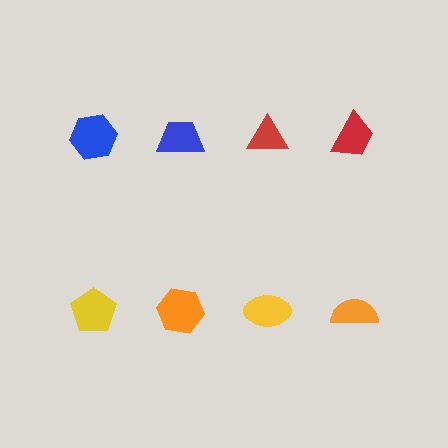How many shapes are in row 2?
4 shapes.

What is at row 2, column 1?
A yellow pentagon.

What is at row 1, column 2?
A blue trapezoid.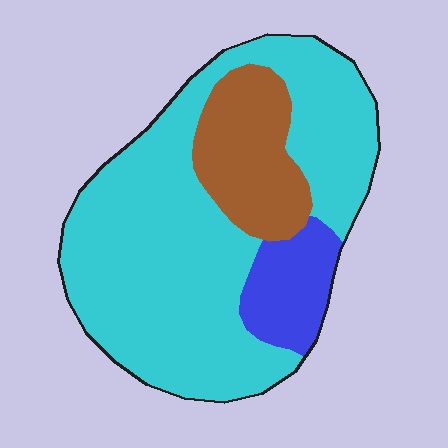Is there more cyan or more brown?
Cyan.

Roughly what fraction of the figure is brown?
Brown takes up between a sixth and a third of the figure.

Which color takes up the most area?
Cyan, at roughly 70%.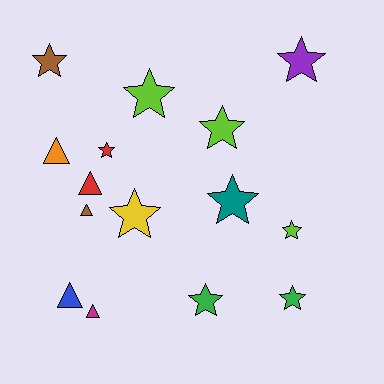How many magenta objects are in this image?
There is 1 magenta object.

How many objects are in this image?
There are 15 objects.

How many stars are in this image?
There are 10 stars.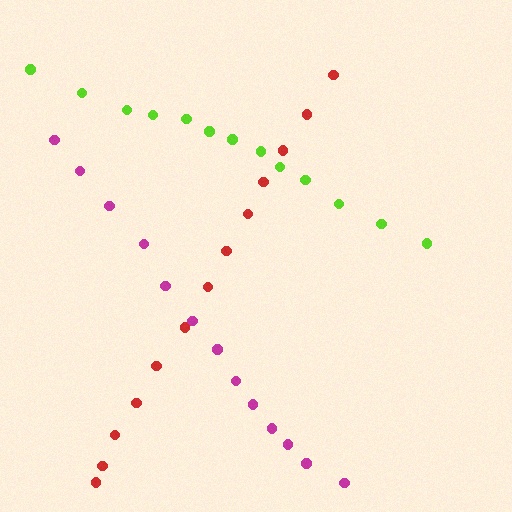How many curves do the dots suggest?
There are 3 distinct paths.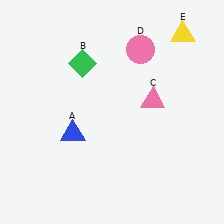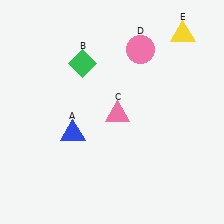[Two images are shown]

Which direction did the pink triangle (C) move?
The pink triangle (C) moved left.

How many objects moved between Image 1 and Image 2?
1 object moved between the two images.